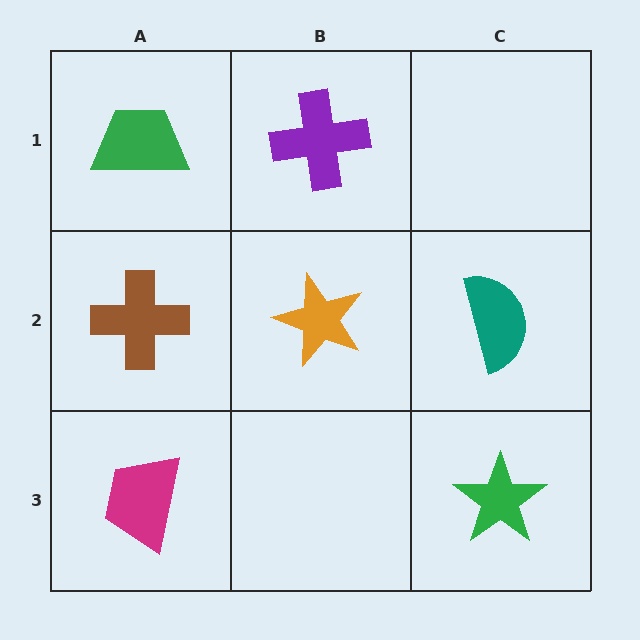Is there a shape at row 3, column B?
No, that cell is empty.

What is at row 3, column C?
A green star.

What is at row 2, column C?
A teal semicircle.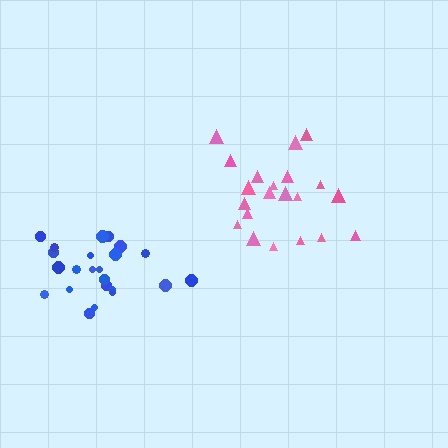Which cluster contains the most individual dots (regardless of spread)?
Blue (23).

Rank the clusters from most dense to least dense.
blue, pink.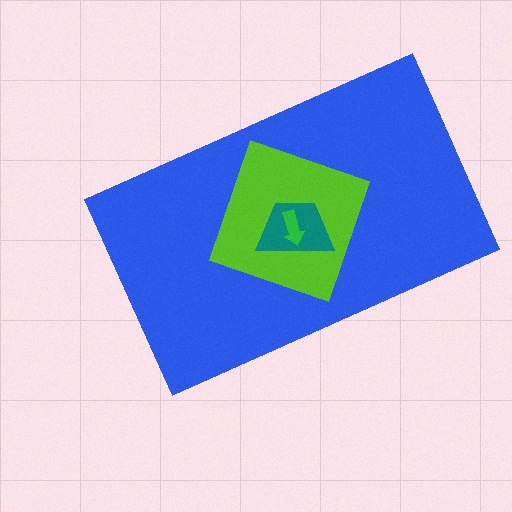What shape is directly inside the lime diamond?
The teal trapezoid.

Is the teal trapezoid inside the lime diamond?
Yes.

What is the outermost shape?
The blue rectangle.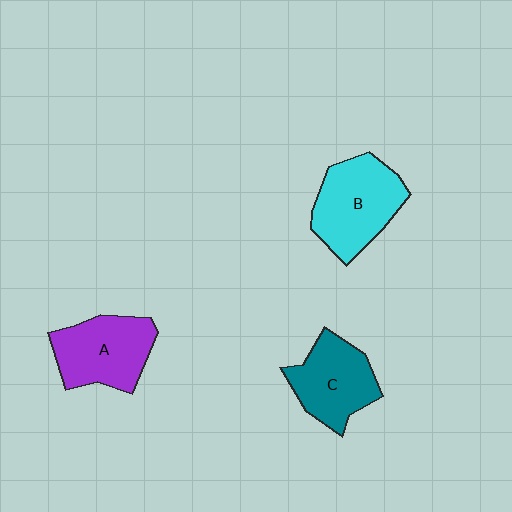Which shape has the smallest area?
Shape C (teal).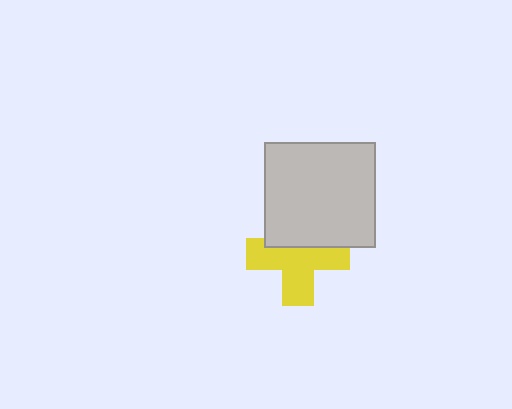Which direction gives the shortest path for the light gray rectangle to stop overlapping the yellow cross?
Moving up gives the shortest separation.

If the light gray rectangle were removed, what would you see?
You would see the complete yellow cross.